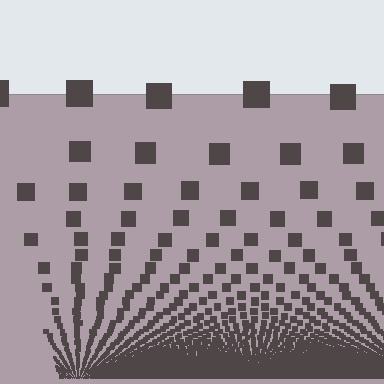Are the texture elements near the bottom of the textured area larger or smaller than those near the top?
Smaller. The gradient is inverted — elements near the bottom are smaller and denser.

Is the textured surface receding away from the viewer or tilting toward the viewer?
The surface appears to tilt toward the viewer. Texture elements get larger and sparser toward the top.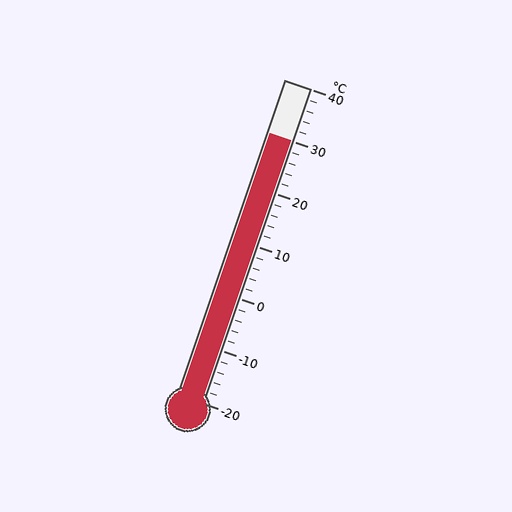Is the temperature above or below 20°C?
The temperature is above 20°C.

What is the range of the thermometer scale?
The thermometer scale ranges from -20°C to 40°C.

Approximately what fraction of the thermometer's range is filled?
The thermometer is filled to approximately 85% of its range.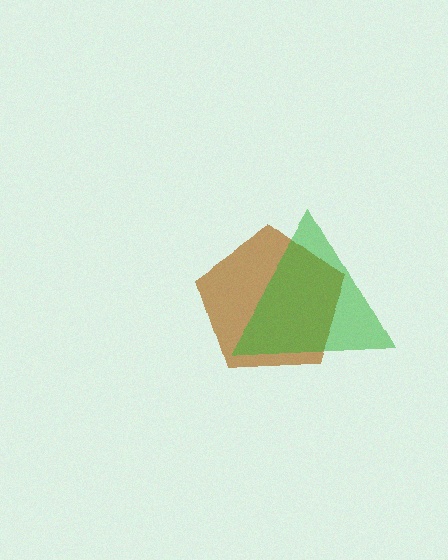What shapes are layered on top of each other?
The layered shapes are: a brown pentagon, a green triangle.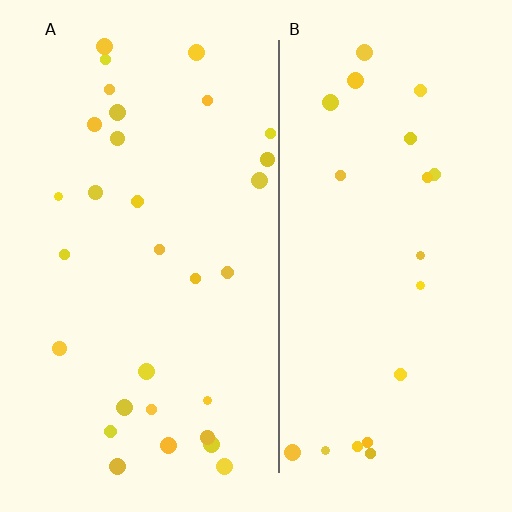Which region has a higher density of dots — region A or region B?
A (the left).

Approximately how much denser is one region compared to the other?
Approximately 1.5× — region A over region B.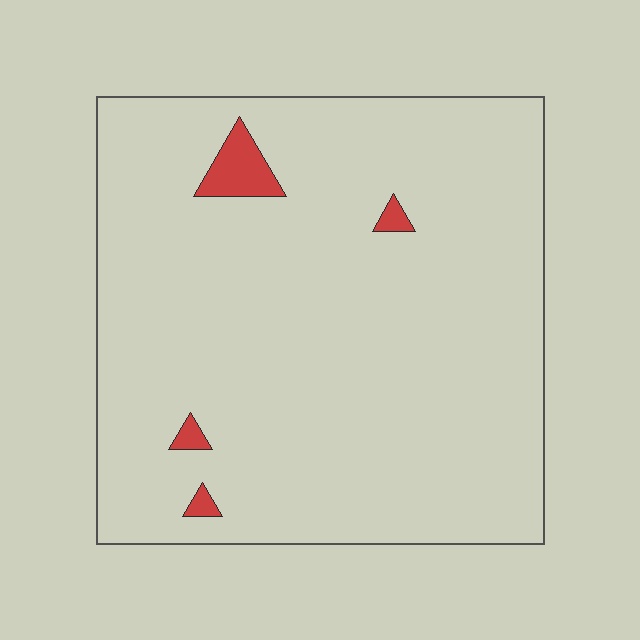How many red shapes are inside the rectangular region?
4.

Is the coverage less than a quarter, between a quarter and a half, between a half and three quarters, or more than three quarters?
Less than a quarter.